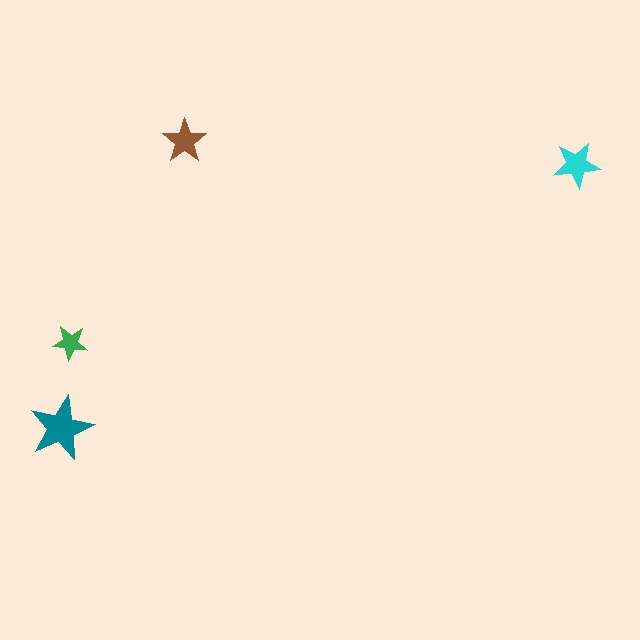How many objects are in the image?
There are 4 objects in the image.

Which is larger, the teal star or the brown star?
The teal one.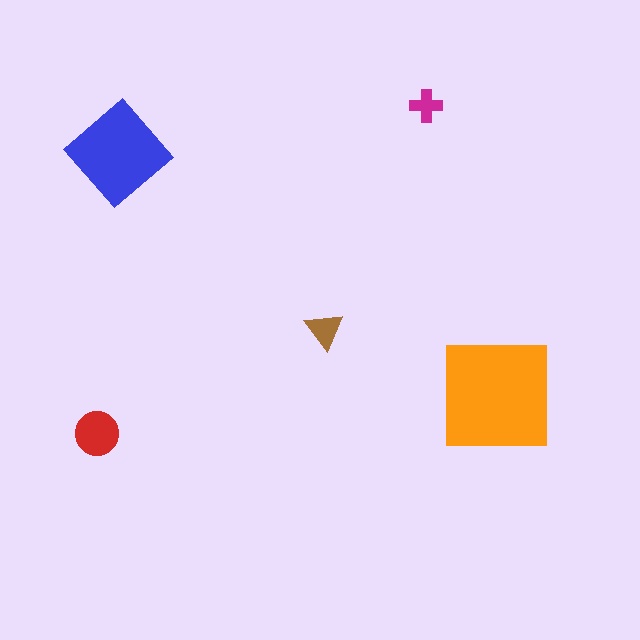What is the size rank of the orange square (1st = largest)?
1st.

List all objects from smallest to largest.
The magenta cross, the brown triangle, the red circle, the blue diamond, the orange square.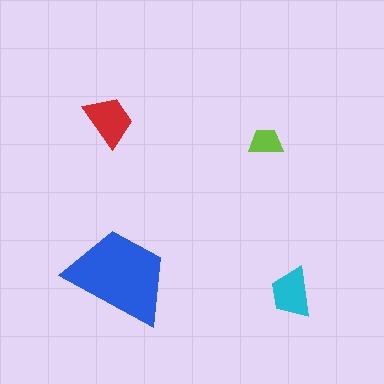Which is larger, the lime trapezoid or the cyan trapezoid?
The cyan one.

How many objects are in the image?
There are 4 objects in the image.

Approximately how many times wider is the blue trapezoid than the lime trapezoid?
About 3 times wider.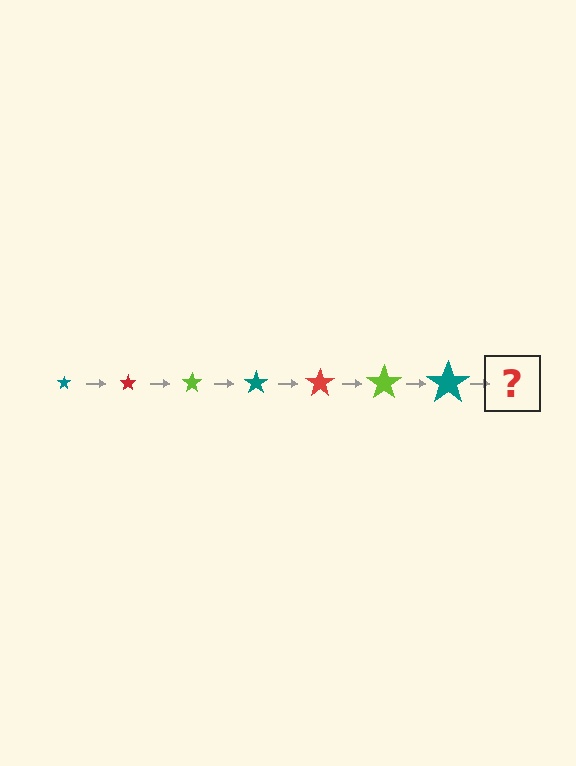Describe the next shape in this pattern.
It should be a red star, larger than the previous one.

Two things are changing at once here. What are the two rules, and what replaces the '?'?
The two rules are that the star grows larger each step and the color cycles through teal, red, and lime. The '?' should be a red star, larger than the previous one.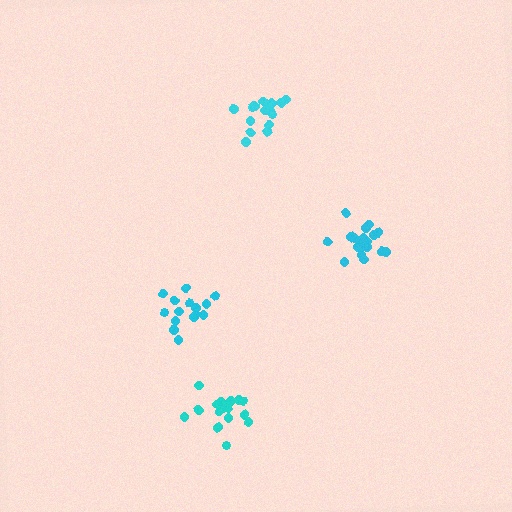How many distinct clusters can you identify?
There are 4 distinct clusters.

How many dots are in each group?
Group 1: 17 dots, Group 2: 16 dots, Group 3: 15 dots, Group 4: 20 dots (68 total).